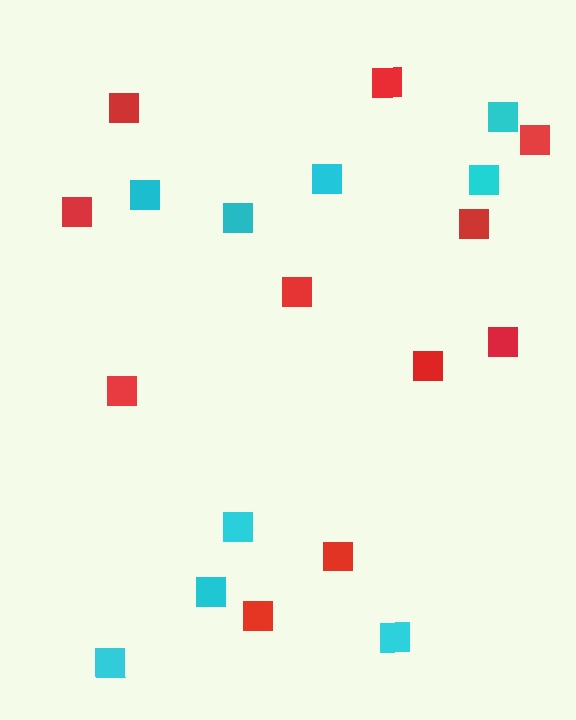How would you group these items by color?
There are 2 groups: one group of cyan squares (9) and one group of red squares (11).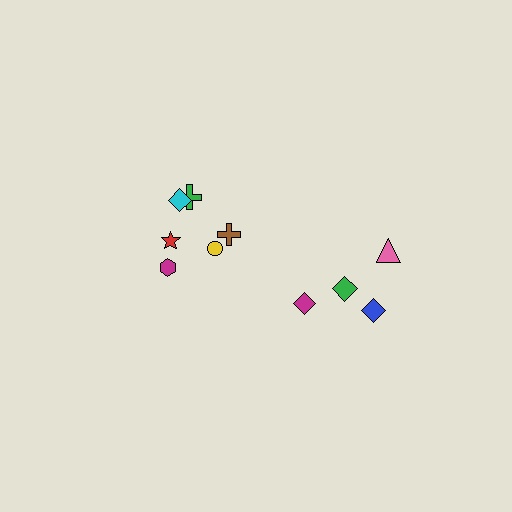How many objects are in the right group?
There are 4 objects.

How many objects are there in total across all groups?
There are 10 objects.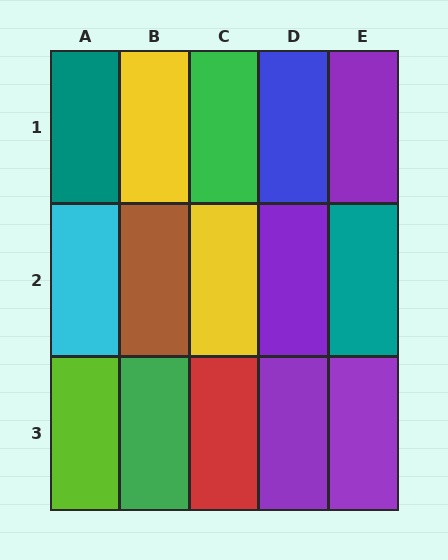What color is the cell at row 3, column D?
Purple.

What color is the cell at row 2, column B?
Brown.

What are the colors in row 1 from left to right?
Teal, yellow, green, blue, purple.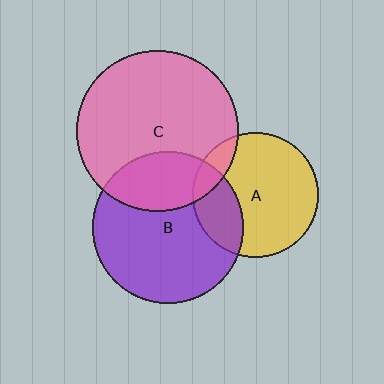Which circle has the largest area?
Circle C (pink).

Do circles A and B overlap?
Yes.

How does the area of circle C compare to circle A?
Approximately 1.7 times.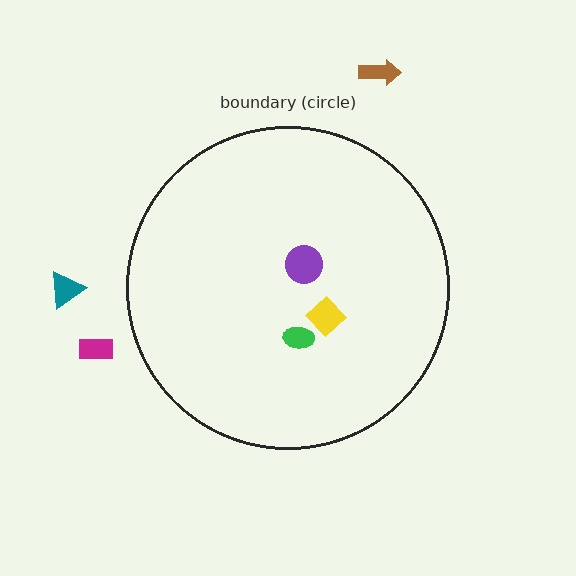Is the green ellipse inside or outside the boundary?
Inside.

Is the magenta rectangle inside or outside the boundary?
Outside.